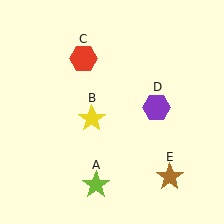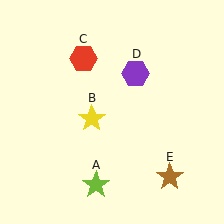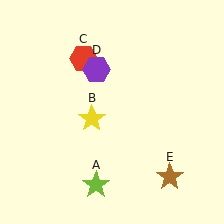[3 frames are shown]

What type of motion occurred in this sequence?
The purple hexagon (object D) rotated counterclockwise around the center of the scene.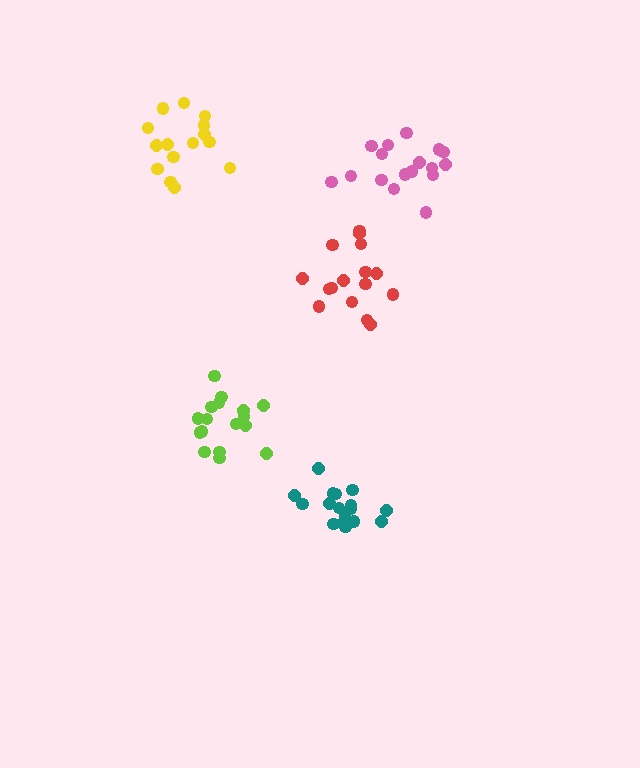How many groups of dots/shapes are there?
There are 5 groups.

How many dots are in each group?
Group 1: 17 dots, Group 2: 17 dots, Group 3: 17 dots, Group 4: 15 dots, Group 5: 16 dots (82 total).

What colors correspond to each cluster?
The clusters are colored: teal, lime, pink, yellow, red.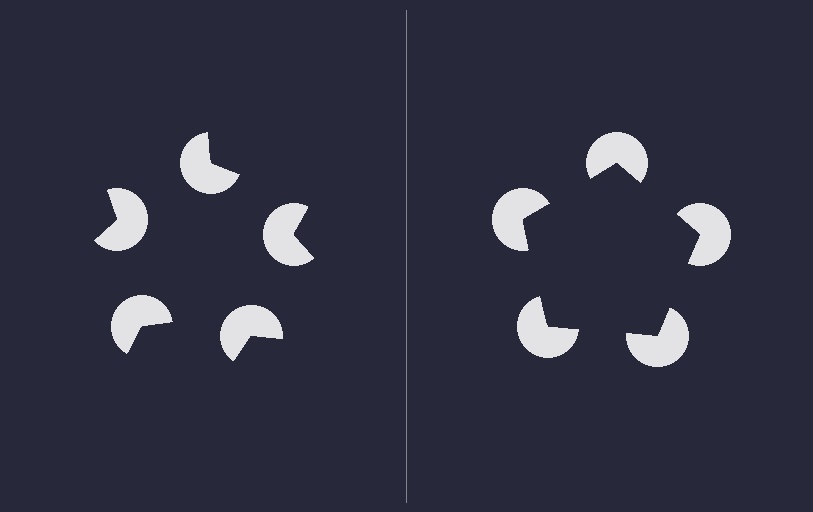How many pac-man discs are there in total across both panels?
10 — 5 on each side.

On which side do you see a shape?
An illusory pentagon appears on the right side. On the left side the wedge cuts are rotated, so no coherent shape forms.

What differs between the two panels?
The pac-man discs are positioned identically on both sides; only the wedge orientations differ. On the right they align to a pentagon; on the left they are misaligned.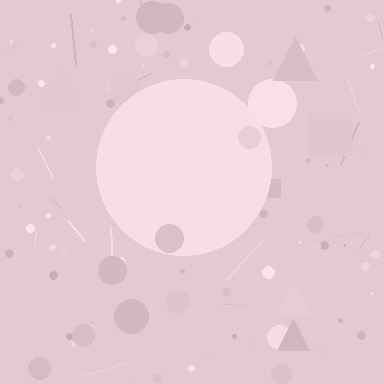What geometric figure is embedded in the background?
A circle is embedded in the background.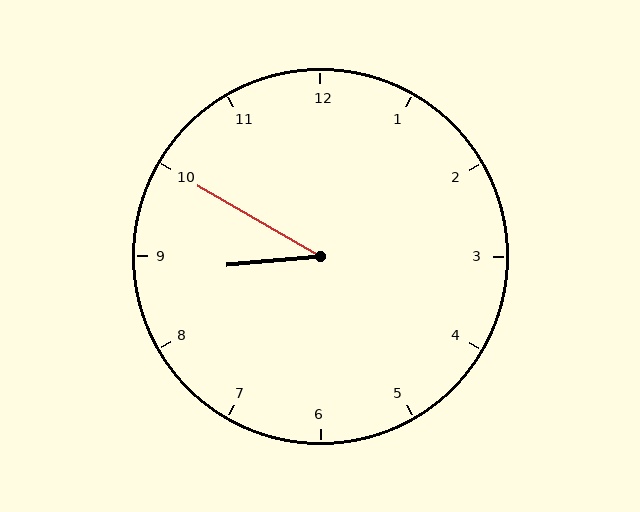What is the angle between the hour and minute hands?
Approximately 35 degrees.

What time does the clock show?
8:50.